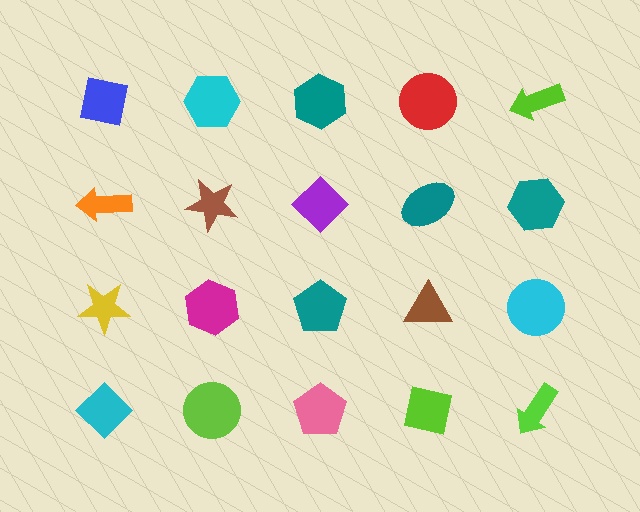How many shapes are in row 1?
5 shapes.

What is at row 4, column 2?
A lime circle.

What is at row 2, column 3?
A purple diamond.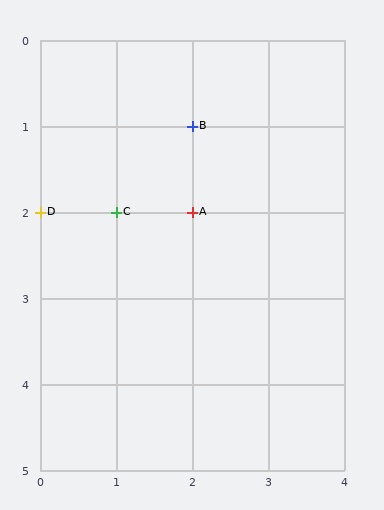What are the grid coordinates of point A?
Point A is at grid coordinates (2, 2).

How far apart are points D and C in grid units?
Points D and C are 1 column apart.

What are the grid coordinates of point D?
Point D is at grid coordinates (0, 2).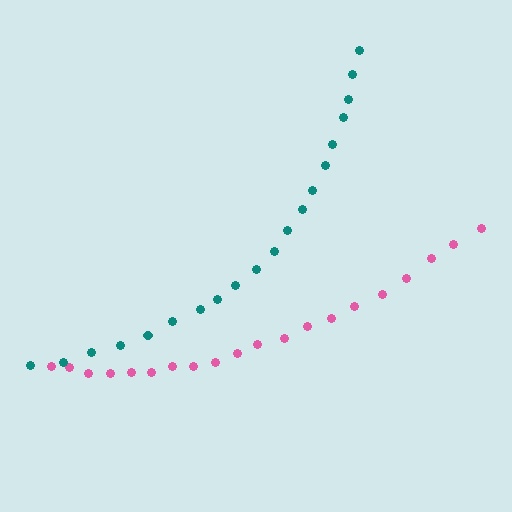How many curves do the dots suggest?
There are 2 distinct paths.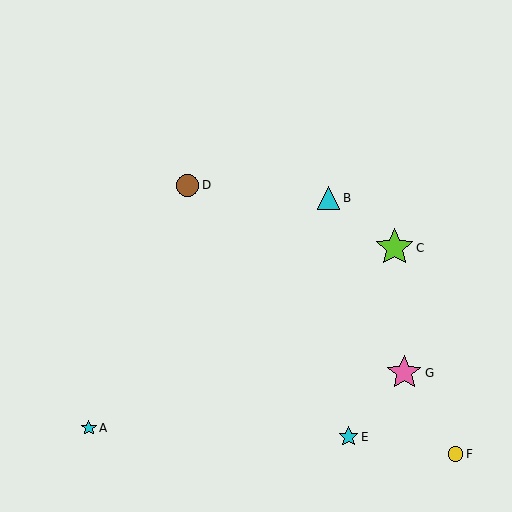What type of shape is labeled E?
Shape E is a cyan star.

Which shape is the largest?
The lime star (labeled C) is the largest.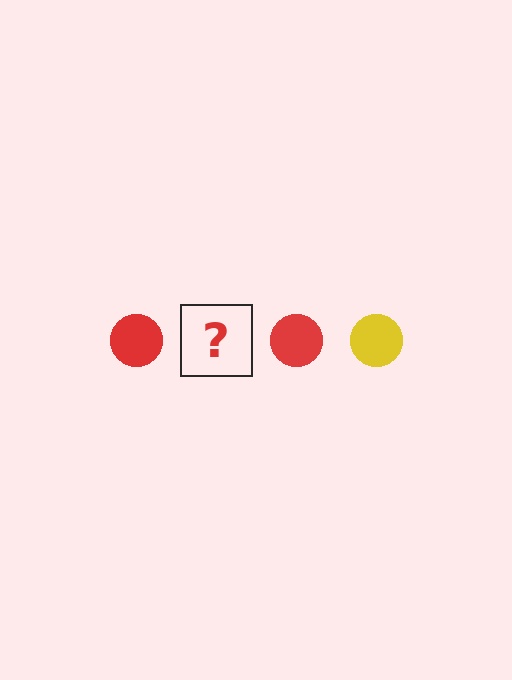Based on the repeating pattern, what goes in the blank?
The blank should be a yellow circle.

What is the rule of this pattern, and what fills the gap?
The rule is that the pattern cycles through red, yellow circles. The gap should be filled with a yellow circle.